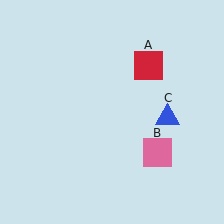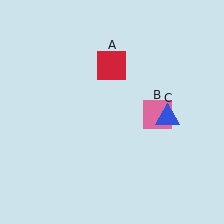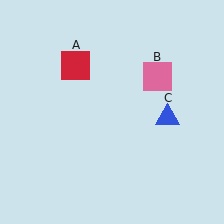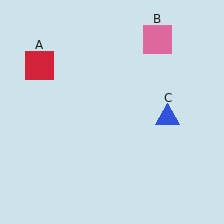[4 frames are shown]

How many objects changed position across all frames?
2 objects changed position: red square (object A), pink square (object B).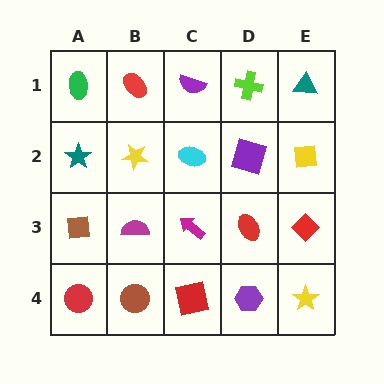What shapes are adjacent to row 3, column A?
A teal star (row 2, column A), a red circle (row 4, column A), a magenta semicircle (row 3, column B).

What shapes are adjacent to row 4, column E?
A red diamond (row 3, column E), a purple hexagon (row 4, column D).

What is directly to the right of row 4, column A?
A brown circle.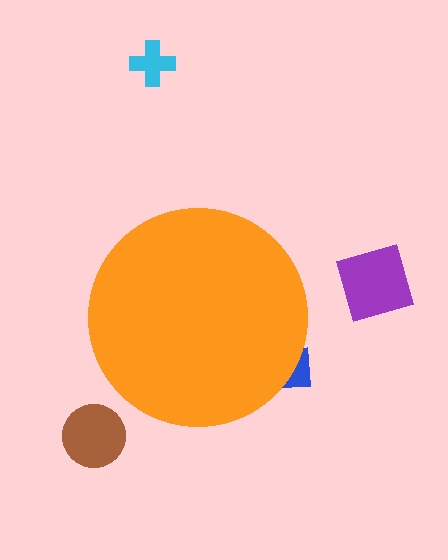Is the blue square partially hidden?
Yes, the blue square is partially hidden behind the orange circle.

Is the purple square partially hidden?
No, the purple square is fully visible.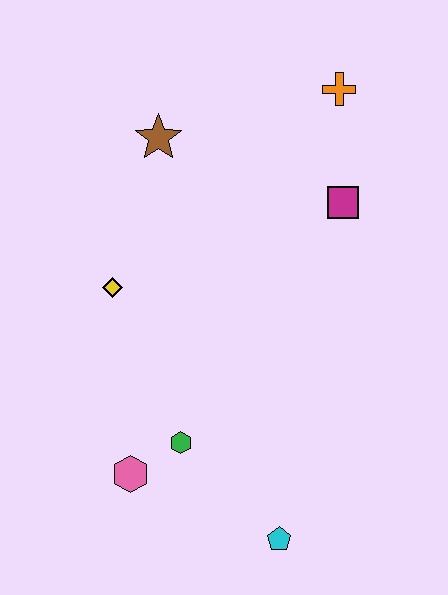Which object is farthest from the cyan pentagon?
The orange cross is farthest from the cyan pentagon.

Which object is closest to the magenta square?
The orange cross is closest to the magenta square.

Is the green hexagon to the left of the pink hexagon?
No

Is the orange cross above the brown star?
Yes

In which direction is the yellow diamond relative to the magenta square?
The yellow diamond is to the left of the magenta square.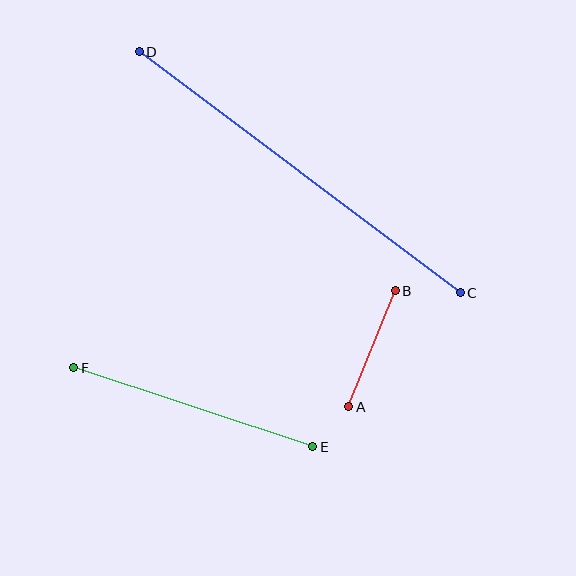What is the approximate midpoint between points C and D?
The midpoint is at approximately (300, 172) pixels.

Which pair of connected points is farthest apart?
Points C and D are farthest apart.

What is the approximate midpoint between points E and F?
The midpoint is at approximately (193, 407) pixels.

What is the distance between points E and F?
The distance is approximately 252 pixels.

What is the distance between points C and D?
The distance is approximately 401 pixels.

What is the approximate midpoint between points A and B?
The midpoint is at approximately (372, 349) pixels.